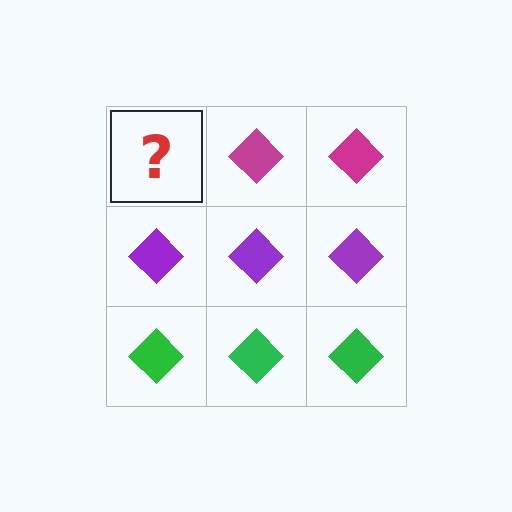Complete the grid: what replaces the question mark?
The question mark should be replaced with a magenta diamond.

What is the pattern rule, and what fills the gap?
The rule is that each row has a consistent color. The gap should be filled with a magenta diamond.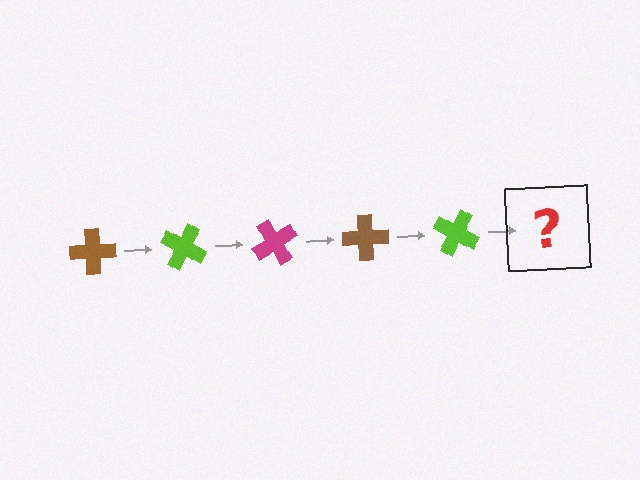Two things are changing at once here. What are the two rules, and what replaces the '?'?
The two rules are that it rotates 30 degrees each step and the color cycles through brown, lime, and magenta. The '?' should be a magenta cross, rotated 150 degrees from the start.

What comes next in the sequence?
The next element should be a magenta cross, rotated 150 degrees from the start.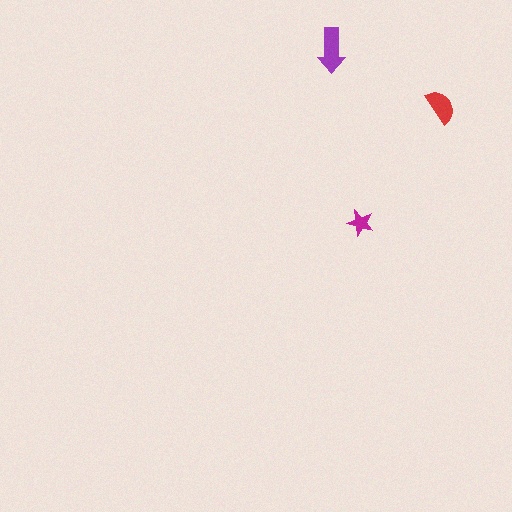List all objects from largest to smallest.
The purple arrow, the red semicircle, the magenta star.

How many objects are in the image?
There are 3 objects in the image.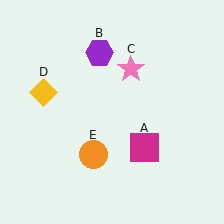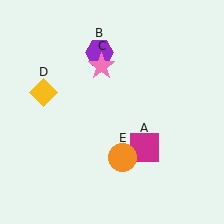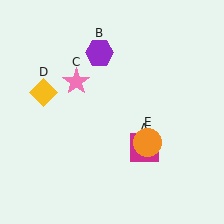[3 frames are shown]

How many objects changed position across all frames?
2 objects changed position: pink star (object C), orange circle (object E).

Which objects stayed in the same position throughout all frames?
Magenta square (object A) and purple hexagon (object B) and yellow diamond (object D) remained stationary.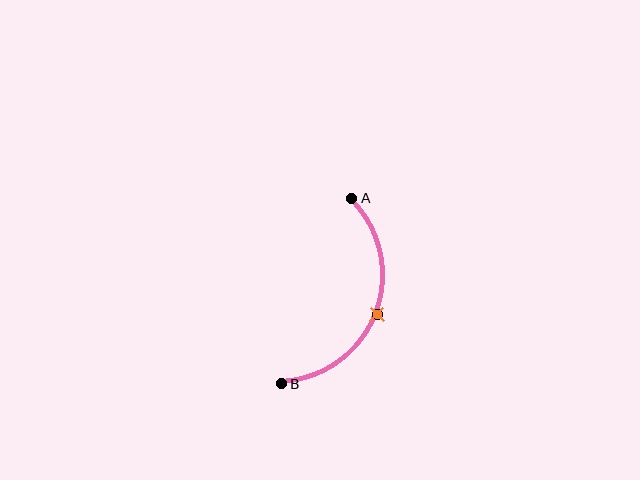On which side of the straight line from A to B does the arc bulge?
The arc bulges to the right of the straight line connecting A and B.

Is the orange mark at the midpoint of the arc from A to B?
Yes. The orange mark lies on the arc at equal arc-length from both A and B — it is the arc midpoint.